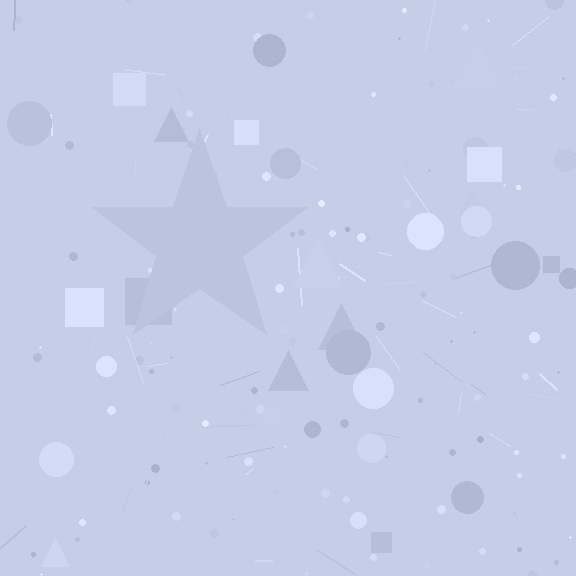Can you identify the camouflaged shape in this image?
The camouflaged shape is a star.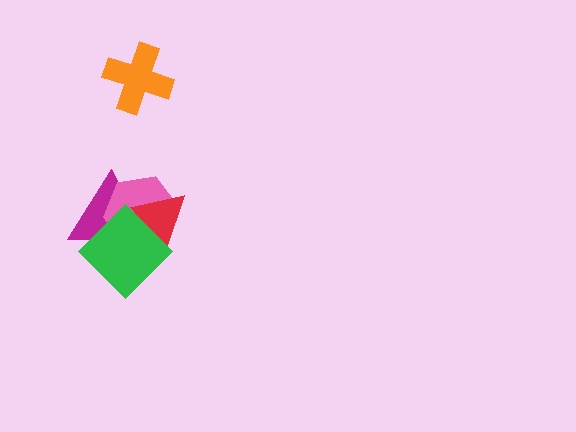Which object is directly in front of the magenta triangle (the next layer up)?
The pink hexagon is directly in front of the magenta triangle.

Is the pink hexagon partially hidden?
Yes, it is partially covered by another shape.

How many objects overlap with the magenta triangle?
3 objects overlap with the magenta triangle.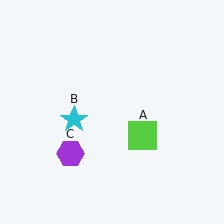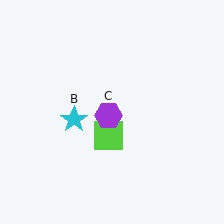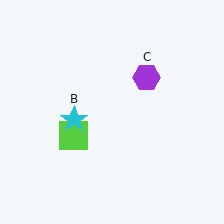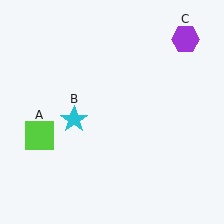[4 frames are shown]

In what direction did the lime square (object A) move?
The lime square (object A) moved left.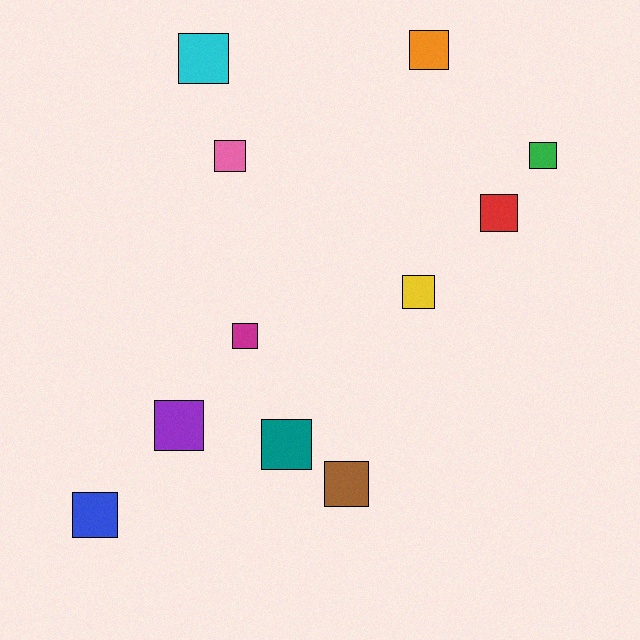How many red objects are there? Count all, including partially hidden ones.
There is 1 red object.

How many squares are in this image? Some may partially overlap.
There are 11 squares.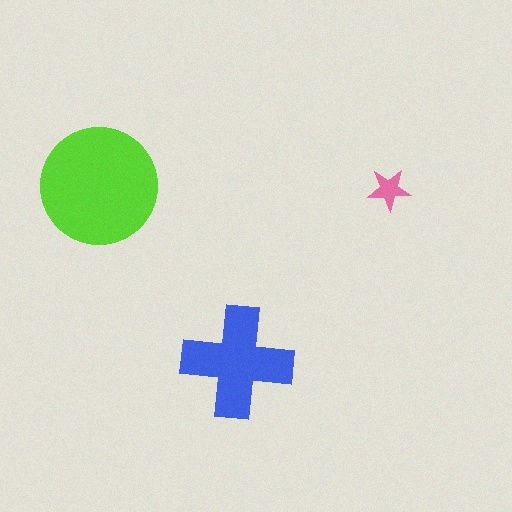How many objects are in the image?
There are 3 objects in the image.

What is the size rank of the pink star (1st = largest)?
3rd.